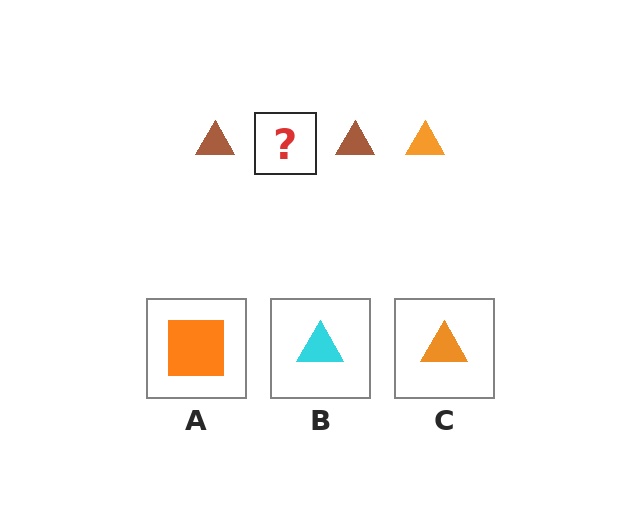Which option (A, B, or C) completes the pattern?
C.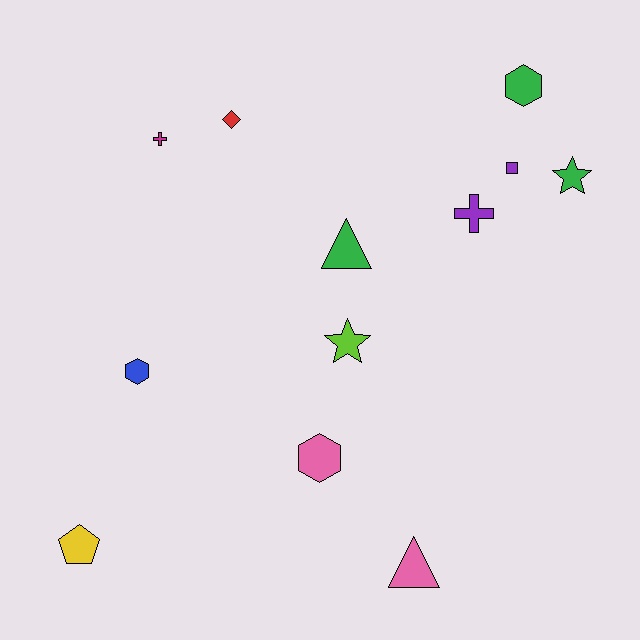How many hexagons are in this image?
There are 3 hexagons.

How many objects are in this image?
There are 12 objects.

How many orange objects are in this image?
There are no orange objects.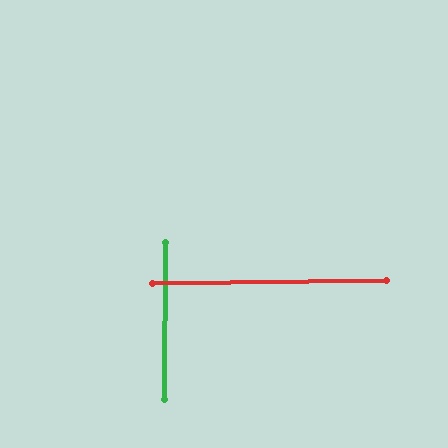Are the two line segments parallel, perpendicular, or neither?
Perpendicular — they meet at approximately 89°.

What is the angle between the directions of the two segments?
Approximately 89 degrees.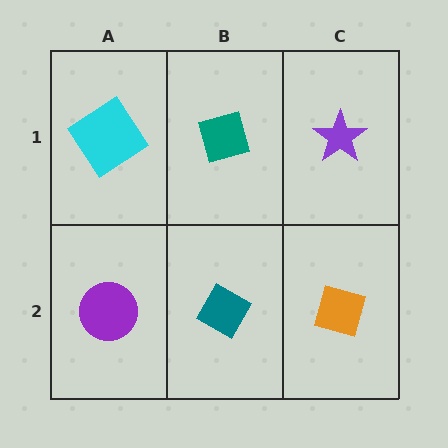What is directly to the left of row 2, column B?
A purple circle.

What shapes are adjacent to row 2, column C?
A purple star (row 1, column C), a teal diamond (row 2, column B).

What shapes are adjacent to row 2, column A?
A cyan diamond (row 1, column A), a teal diamond (row 2, column B).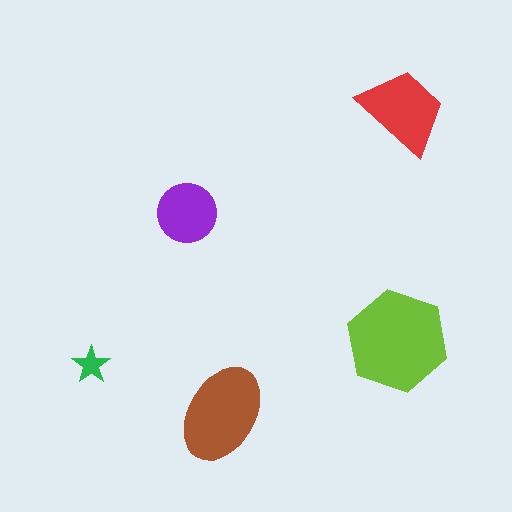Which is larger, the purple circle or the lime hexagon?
The lime hexagon.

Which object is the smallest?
The green star.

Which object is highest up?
The red trapezoid is topmost.